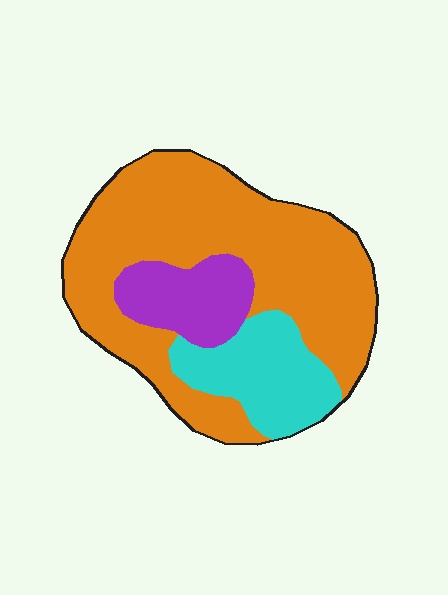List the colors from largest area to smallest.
From largest to smallest: orange, cyan, purple.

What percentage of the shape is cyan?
Cyan takes up about one fifth (1/5) of the shape.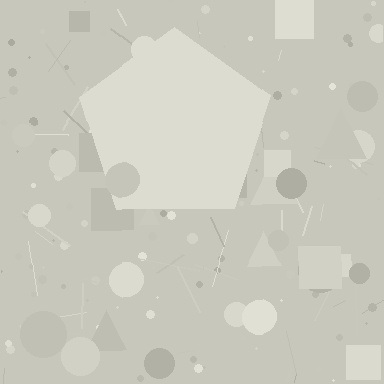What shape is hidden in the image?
A pentagon is hidden in the image.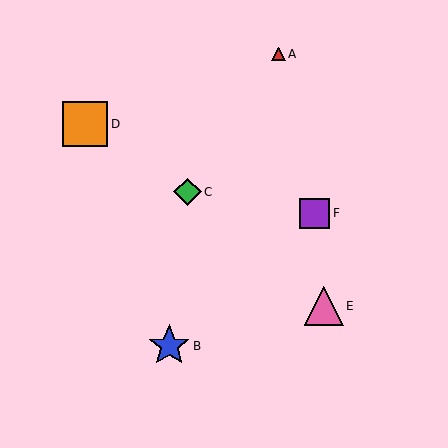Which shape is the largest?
The orange square (labeled D) is the largest.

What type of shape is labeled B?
Shape B is a blue star.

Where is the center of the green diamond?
The center of the green diamond is at (187, 192).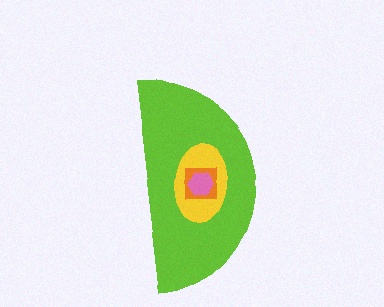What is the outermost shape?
The lime semicircle.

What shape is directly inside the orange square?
The pink hexagon.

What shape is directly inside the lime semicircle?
The yellow ellipse.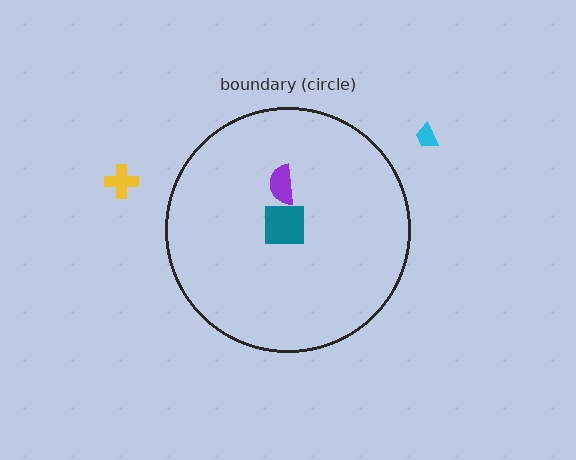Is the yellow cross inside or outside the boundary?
Outside.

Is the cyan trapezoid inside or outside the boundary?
Outside.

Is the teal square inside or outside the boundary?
Inside.